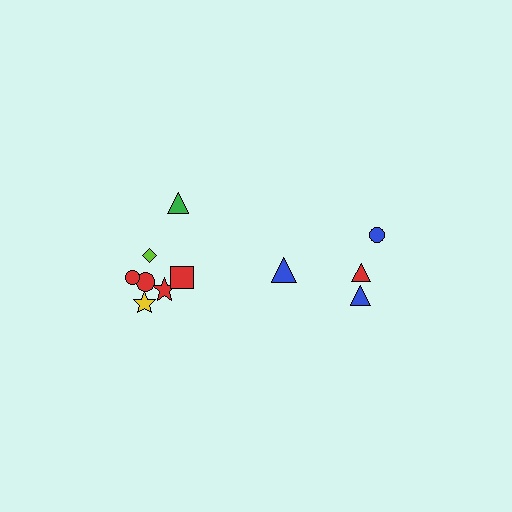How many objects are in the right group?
There are 4 objects.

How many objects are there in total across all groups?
There are 11 objects.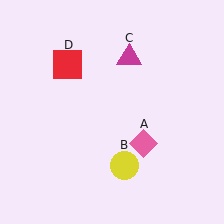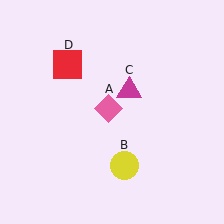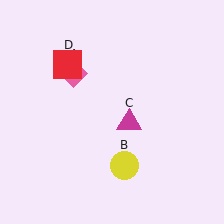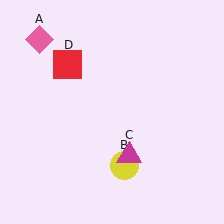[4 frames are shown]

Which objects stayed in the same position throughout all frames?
Yellow circle (object B) and red square (object D) remained stationary.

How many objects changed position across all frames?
2 objects changed position: pink diamond (object A), magenta triangle (object C).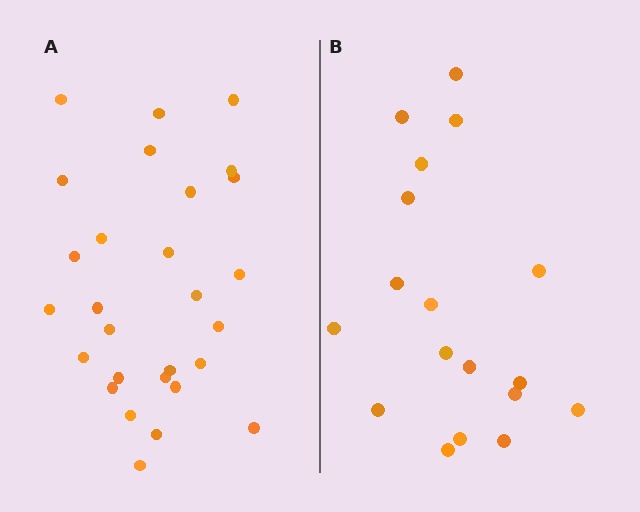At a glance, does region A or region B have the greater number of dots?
Region A (the left region) has more dots.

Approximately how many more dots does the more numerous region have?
Region A has roughly 10 or so more dots than region B.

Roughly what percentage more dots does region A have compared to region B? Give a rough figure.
About 55% more.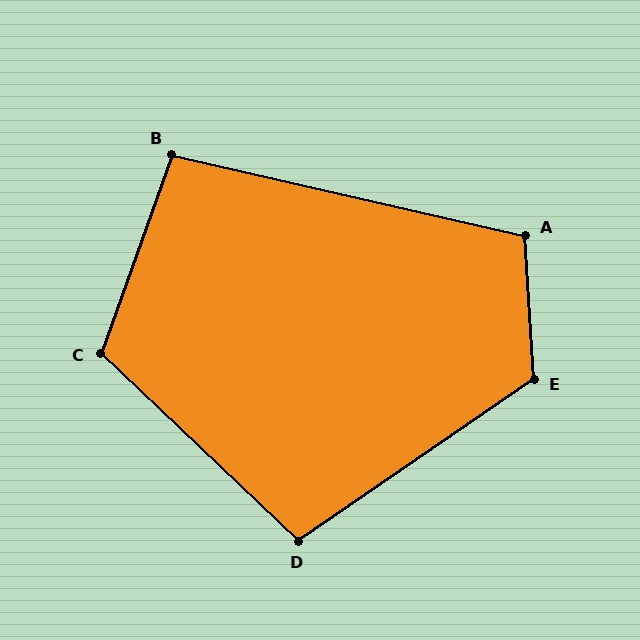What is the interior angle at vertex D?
Approximately 102 degrees (obtuse).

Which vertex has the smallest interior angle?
B, at approximately 97 degrees.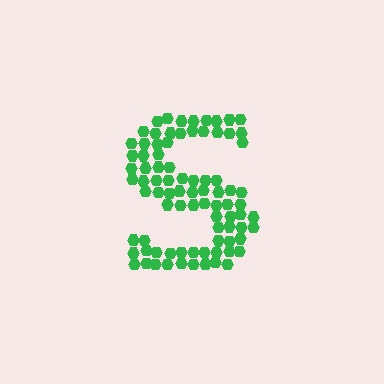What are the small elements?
The small elements are hexagons.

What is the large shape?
The large shape is the letter S.